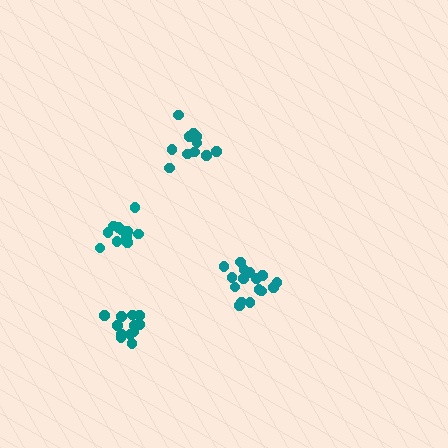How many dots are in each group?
Group 1: 11 dots, Group 2: 13 dots, Group 3: 12 dots, Group 4: 16 dots (52 total).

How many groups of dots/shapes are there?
There are 4 groups.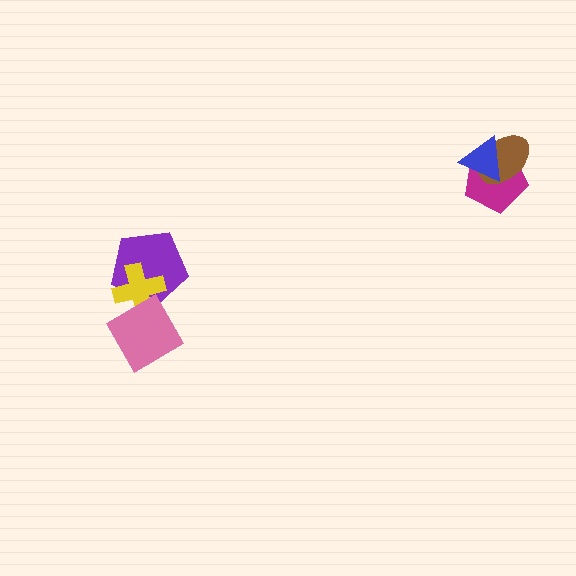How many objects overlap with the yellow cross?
2 objects overlap with the yellow cross.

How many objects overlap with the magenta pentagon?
2 objects overlap with the magenta pentagon.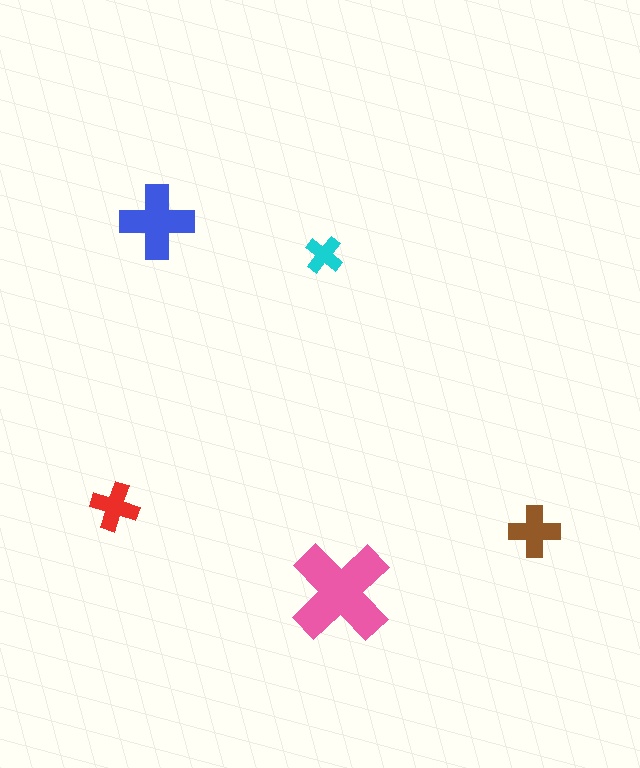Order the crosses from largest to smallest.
the pink one, the blue one, the brown one, the red one, the cyan one.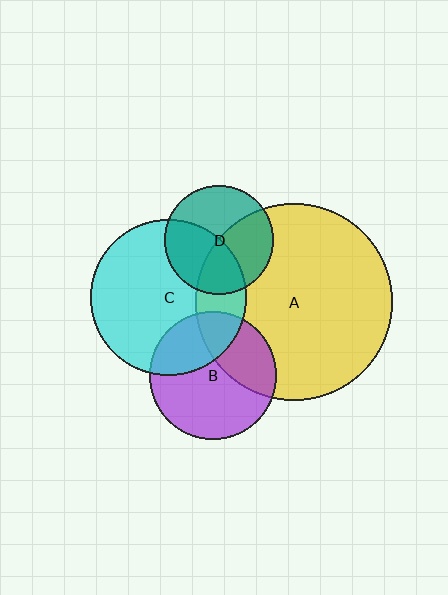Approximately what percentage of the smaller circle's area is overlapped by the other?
Approximately 45%.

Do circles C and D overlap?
Yes.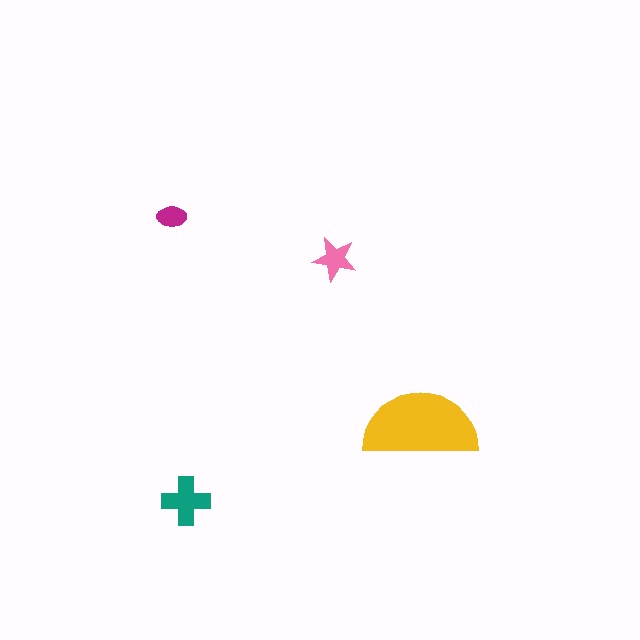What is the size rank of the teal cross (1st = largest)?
2nd.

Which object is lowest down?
The teal cross is bottommost.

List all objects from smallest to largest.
The magenta ellipse, the pink star, the teal cross, the yellow semicircle.